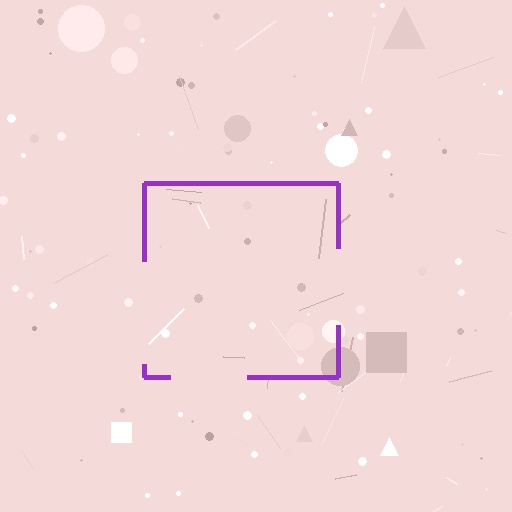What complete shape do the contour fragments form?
The contour fragments form a square.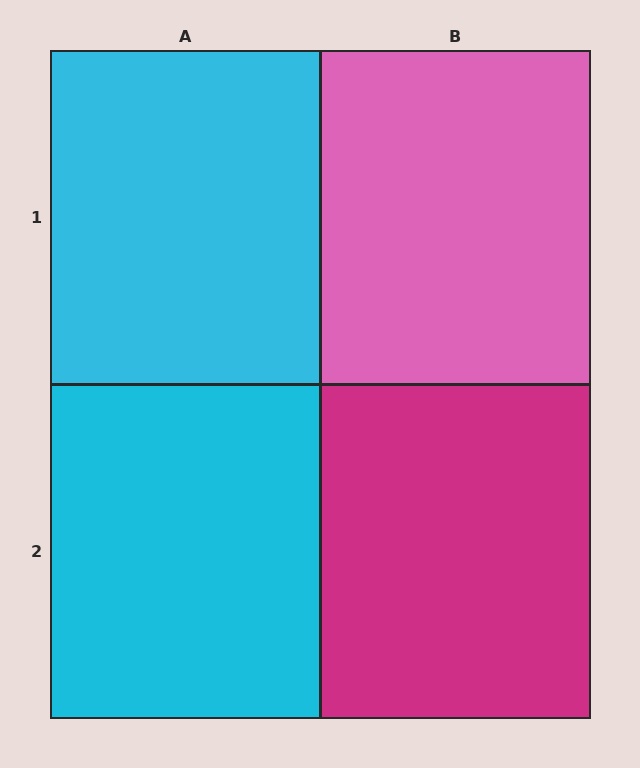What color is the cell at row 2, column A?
Cyan.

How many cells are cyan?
2 cells are cyan.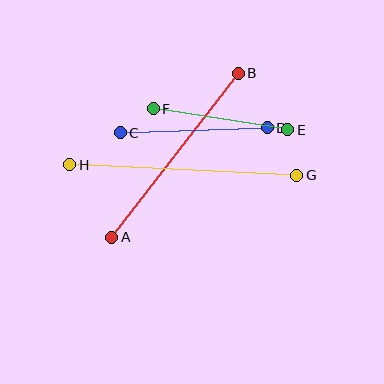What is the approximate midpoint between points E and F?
The midpoint is at approximately (220, 119) pixels.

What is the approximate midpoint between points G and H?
The midpoint is at approximately (183, 170) pixels.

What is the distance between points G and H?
The distance is approximately 227 pixels.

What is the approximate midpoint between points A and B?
The midpoint is at approximately (175, 155) pixels.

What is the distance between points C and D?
The distance is approximately 147 pixels.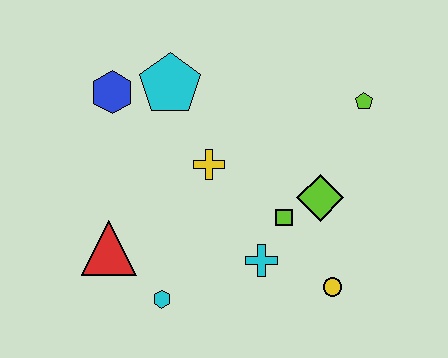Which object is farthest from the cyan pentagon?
The yellow circle is farthest from the cyan pentagon.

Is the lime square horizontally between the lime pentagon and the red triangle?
Yes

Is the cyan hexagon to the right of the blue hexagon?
Yes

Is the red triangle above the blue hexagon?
No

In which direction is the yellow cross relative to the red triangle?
The yellow cross is to the right of the red triangle.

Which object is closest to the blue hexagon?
The cyan pentagon is closest to the blue hexagon.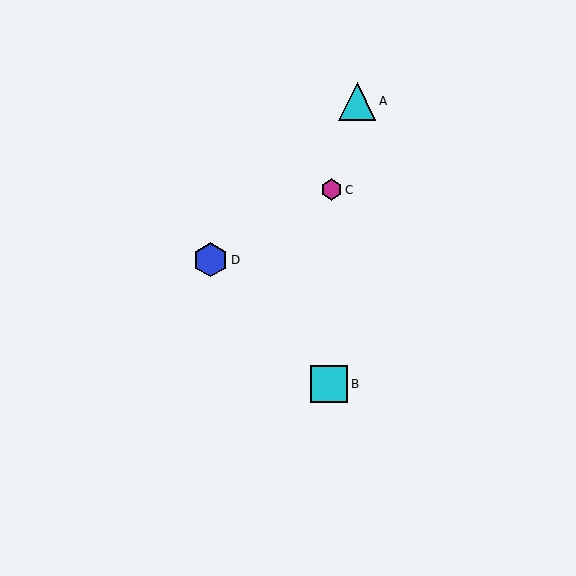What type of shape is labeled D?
Shape D is a blue hexagon.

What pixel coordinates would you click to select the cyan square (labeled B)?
Click at (329, 384) to select the cyan square B.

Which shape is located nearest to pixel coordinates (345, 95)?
The cyan triangle (labeled A) at (357, 101) is nearest to that location.